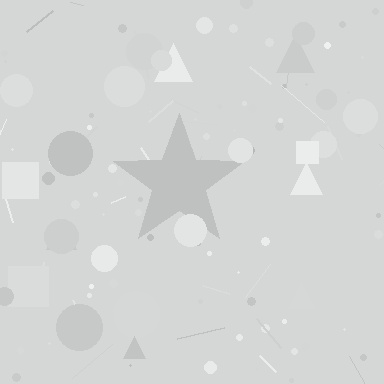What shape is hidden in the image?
A star is hidden in the image.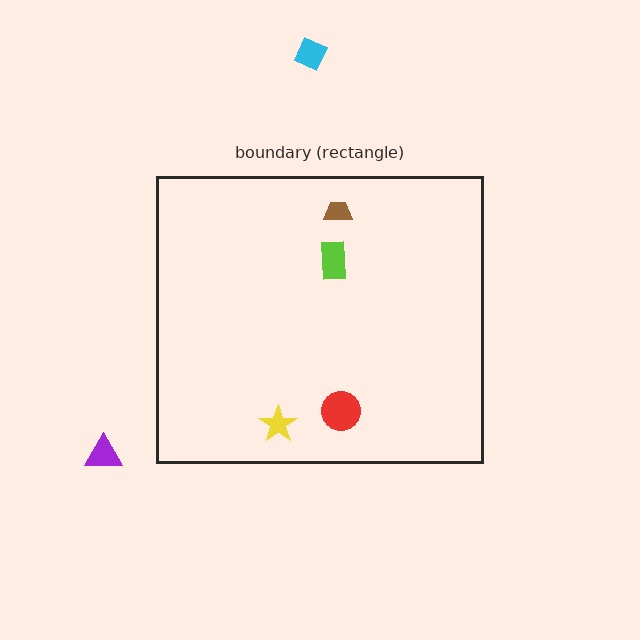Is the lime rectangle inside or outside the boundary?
Inside.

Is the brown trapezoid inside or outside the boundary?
Inside.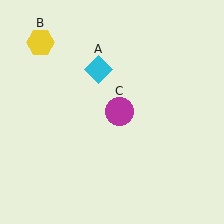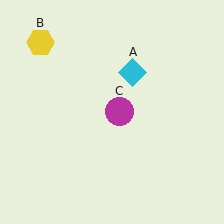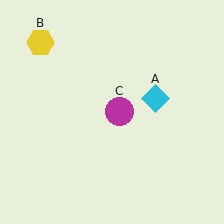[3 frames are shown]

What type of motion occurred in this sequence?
The cyan diamond (object A) rotated clockwise around the center of the scene.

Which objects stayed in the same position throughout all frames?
Yellow hexagon (object B) and magenta circle (object C) remained stationary.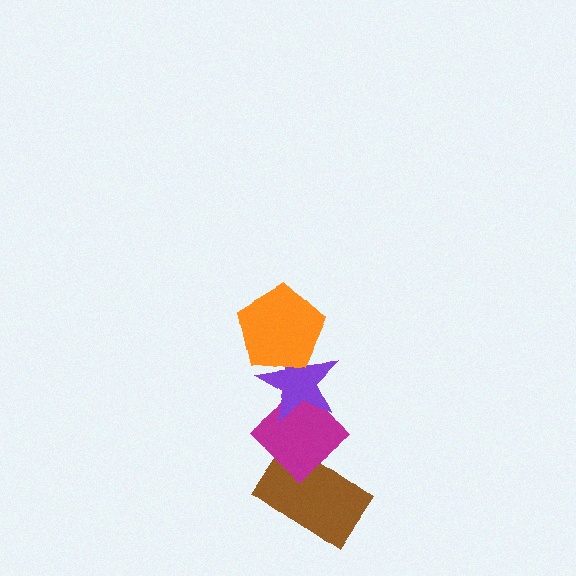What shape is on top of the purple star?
The orange pentagon is on top of the purple star.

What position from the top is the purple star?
The purple star is 2nd from the top.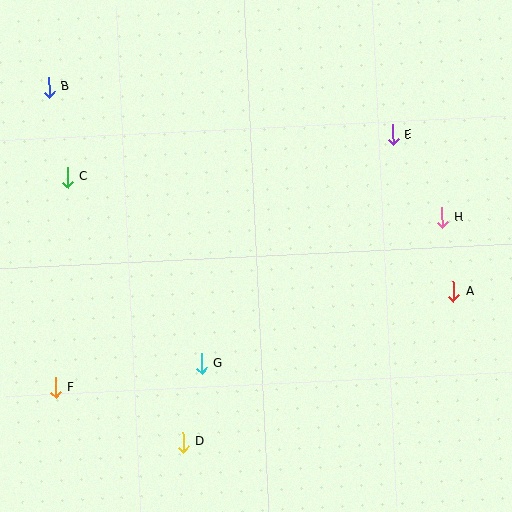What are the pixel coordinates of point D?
Point D is at (183, 442).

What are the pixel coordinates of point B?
Point B is at (49, 87).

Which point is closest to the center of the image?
Point G at (202, 364) is closest to the center.